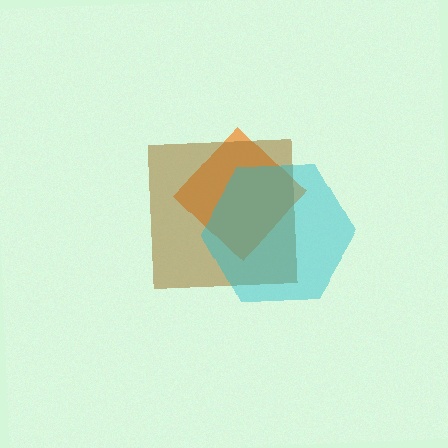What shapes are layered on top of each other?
The layered shapes are: an orange diamond, a brown square, a cyan hexagon.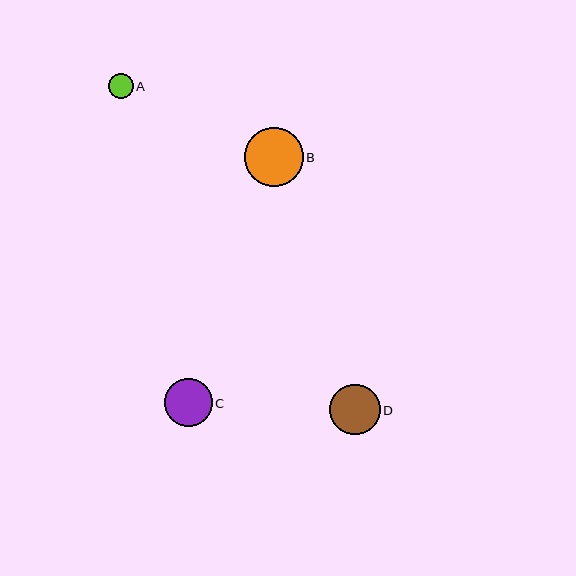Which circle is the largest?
Circle B is the largest with a size of approximately 59 pixels.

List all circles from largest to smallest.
From largest to smallest: B, D, C, A.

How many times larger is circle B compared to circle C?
Circle B is approximately 1.2 times the size of circle C.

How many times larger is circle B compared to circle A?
Circle B is approximately 2.4 times the size of circle A.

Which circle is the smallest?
Circle A is the smallest with a size of approximately 24 pixels.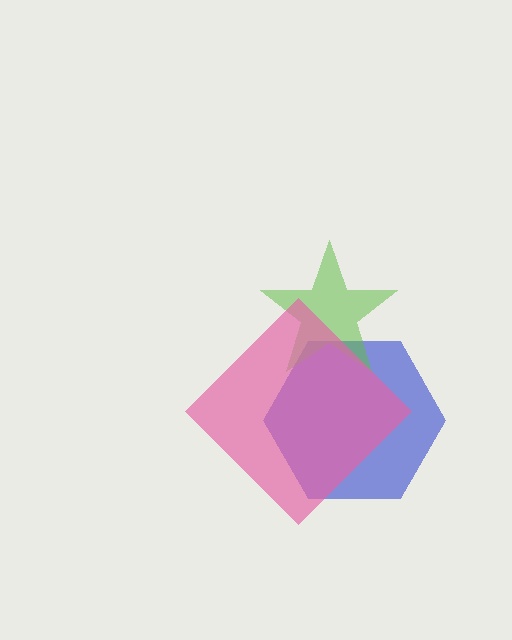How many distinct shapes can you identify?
There are 3 distinct shapes: a blue hexagon, a lime star, a pink diamond.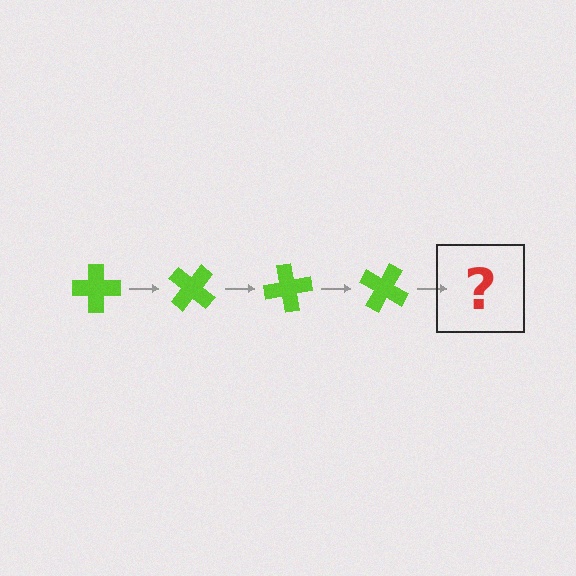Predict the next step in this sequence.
The next step is a lime cross rotated 160 degrees.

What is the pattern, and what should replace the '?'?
The pattern is that the cross rotates 40 degrees each step. The '?' should be a lime cross rotated 160 degrees.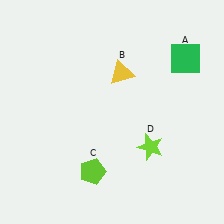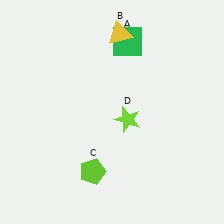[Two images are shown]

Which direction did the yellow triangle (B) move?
The yellow triangle (B) moved up.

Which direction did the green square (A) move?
The green square (A) moved left.